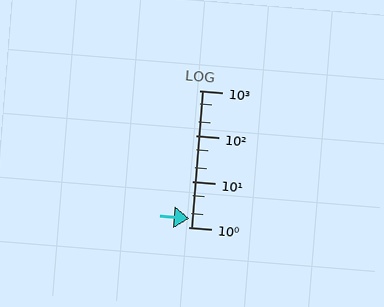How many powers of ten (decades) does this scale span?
The scale spans 3 decades, from 1 to 1000.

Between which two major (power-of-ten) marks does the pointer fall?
The pointer is between 1 and 10.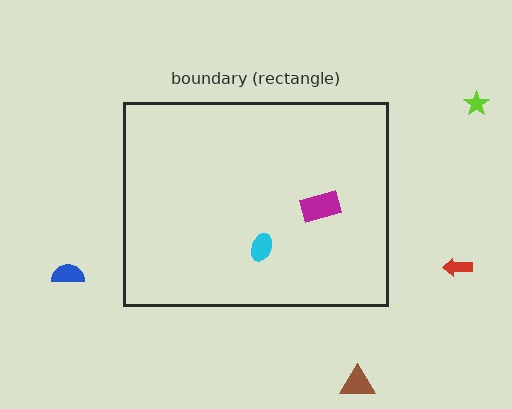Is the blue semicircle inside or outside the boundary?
Outside.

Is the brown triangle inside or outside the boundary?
Outside.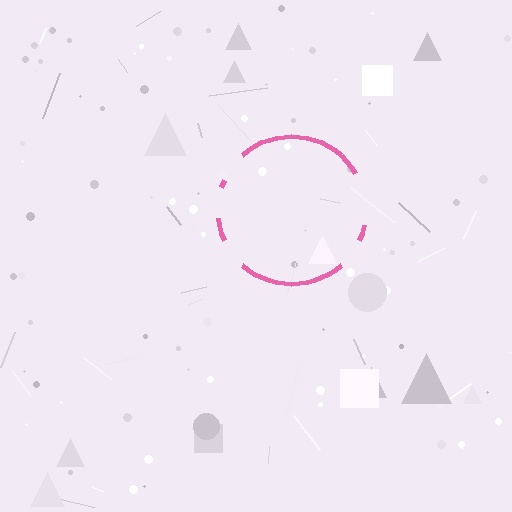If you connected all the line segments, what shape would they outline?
They would outline a circle.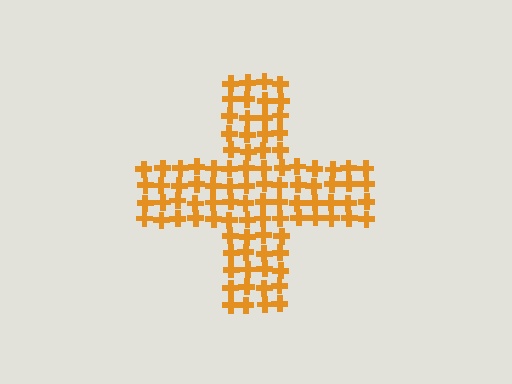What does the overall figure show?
The overall figure shows a cross.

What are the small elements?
The small elements are crosses.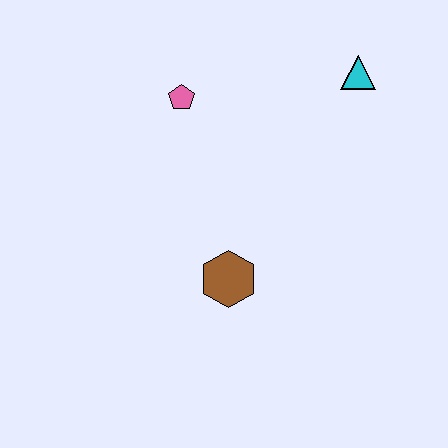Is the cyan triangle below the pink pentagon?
No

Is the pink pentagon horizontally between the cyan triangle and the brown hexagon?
No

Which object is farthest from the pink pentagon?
The brown hexagon is farthest from the pink pentagon.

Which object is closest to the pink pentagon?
The cyan triangle is closest to the pink pentagon.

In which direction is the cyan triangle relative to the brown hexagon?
The cyan triangle is above the brown hexagon.